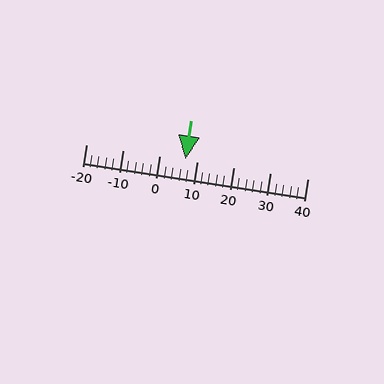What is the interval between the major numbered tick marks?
The major tick marks are spaced 10 units apart.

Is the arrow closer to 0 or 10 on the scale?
The arrow is closer to 10.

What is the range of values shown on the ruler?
The ruler shows values from -20 to 40.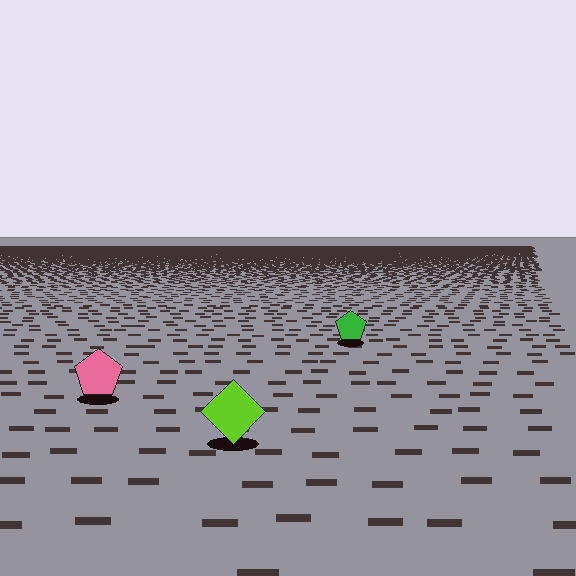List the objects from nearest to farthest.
From nearest to farthest: the lime diamond, the pink pentagon, the green pentagon.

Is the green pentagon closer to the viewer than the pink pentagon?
No. The pink pentagon is closer — you can tell from the texture gradient: the ground texture is coarser near it.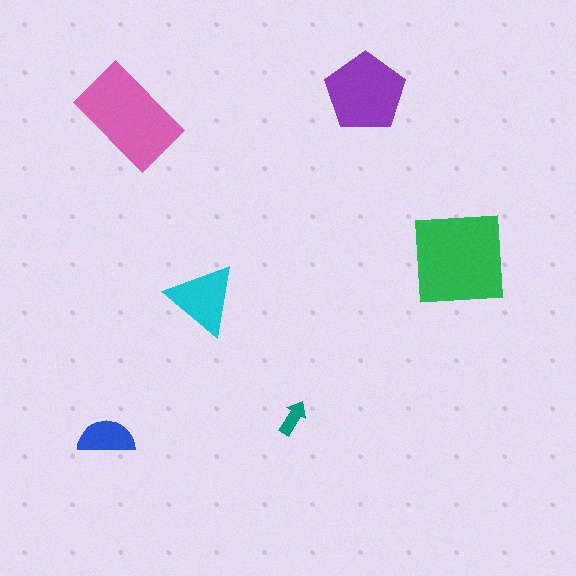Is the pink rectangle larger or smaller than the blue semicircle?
Larger.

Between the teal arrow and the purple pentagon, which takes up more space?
The purple pentagon.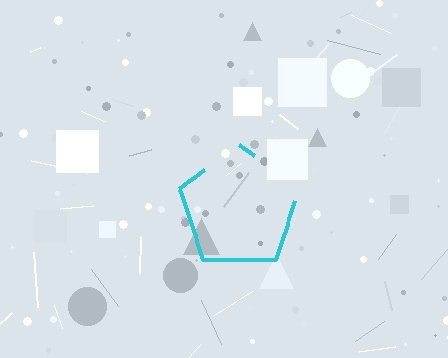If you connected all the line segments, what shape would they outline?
They would outline a pentagon.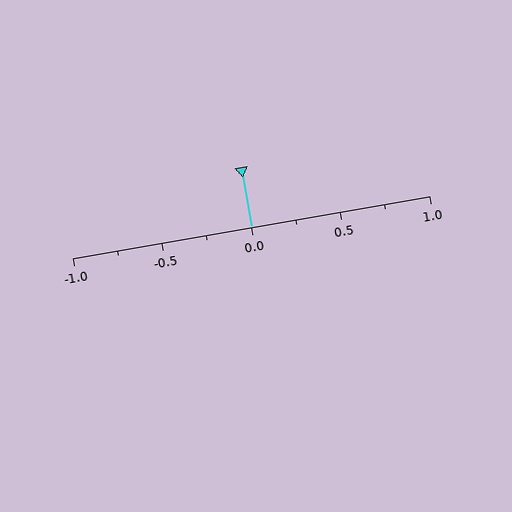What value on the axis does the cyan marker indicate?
The marker indicates approximately 0.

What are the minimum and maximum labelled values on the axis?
The axis runs from -1.0 to 1.0.